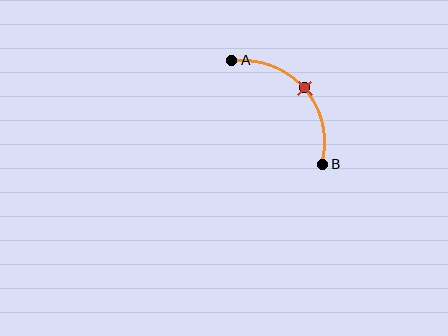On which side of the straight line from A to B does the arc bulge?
The arc bulges above and to the right of the straight line connecting A and B.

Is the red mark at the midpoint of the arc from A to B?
Yes. The red mark lies on the arc at equal arc-length from both A and B — it is the arc midpoint.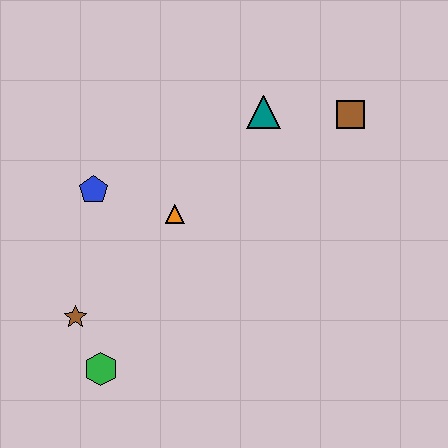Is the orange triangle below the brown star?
No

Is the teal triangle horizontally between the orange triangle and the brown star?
No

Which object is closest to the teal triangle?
The brown square is closest to the teal triangle.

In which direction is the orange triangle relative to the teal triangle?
The orange triangle is below the teal triangle.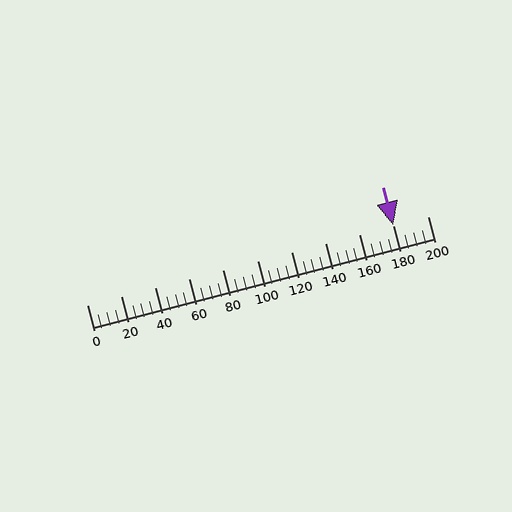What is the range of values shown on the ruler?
The ruler shows values from 0 to 200.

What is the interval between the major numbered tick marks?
The major tick marks are spaced 20 units apart.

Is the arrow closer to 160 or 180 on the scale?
The arrow is closer to 180.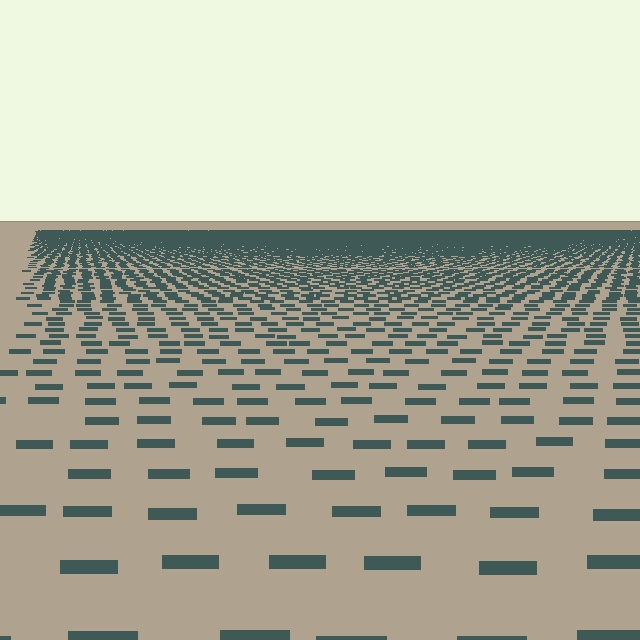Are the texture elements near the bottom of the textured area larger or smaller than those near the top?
Larger. Near the bottom, elements are closer to the viewer and appear at a bigger on-screen size.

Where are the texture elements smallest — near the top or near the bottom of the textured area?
Near the top.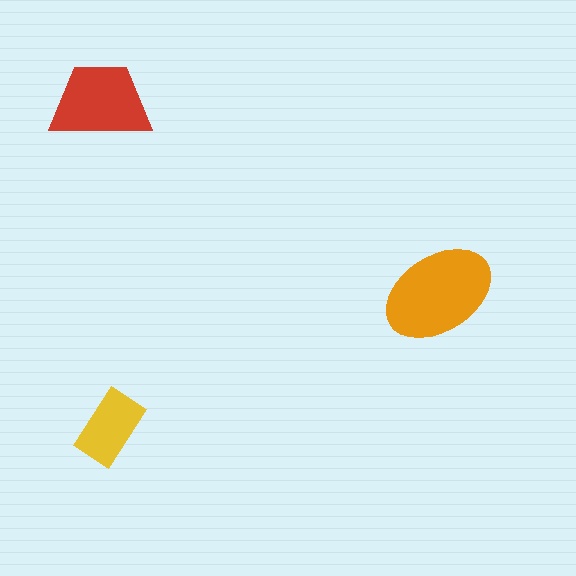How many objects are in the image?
There are 3 objects in the image.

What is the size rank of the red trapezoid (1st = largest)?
2nd.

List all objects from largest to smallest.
The orange ellipse, the red trapezoid, the yellow rectangle.